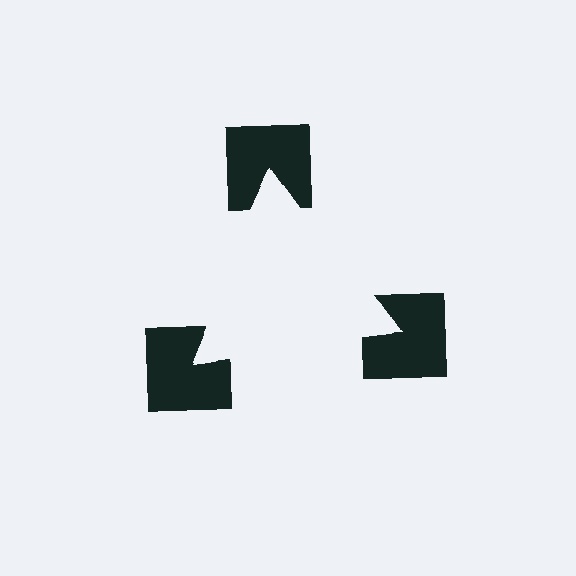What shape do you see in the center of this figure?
An illusory triangle — its edges are inferred from the aligned wedge cuts in the notched squares, not physically drawn.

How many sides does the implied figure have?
3 sides.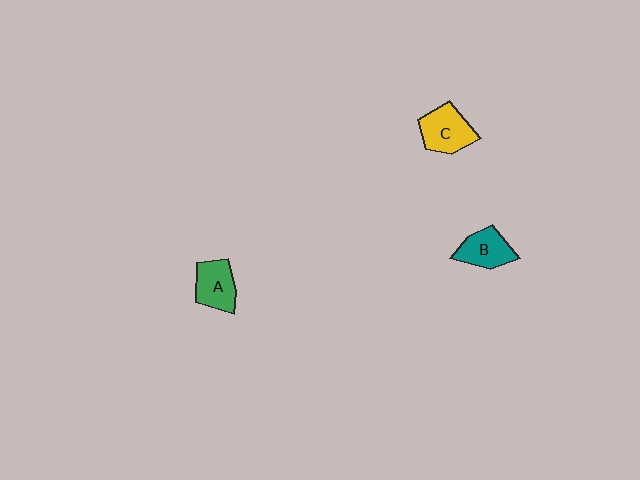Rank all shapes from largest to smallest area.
From largest to smallest: C (yellow), A (green), B (teal).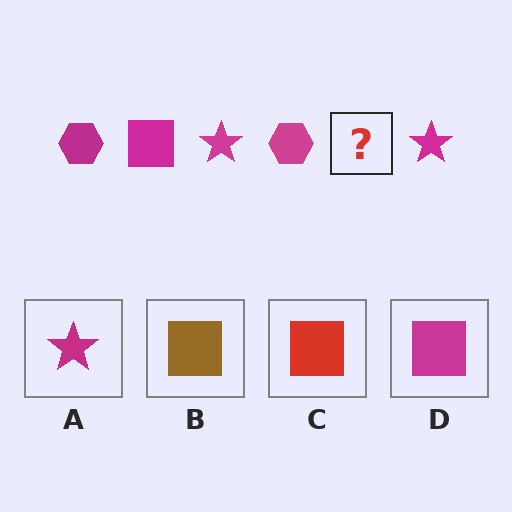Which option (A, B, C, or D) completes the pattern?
D.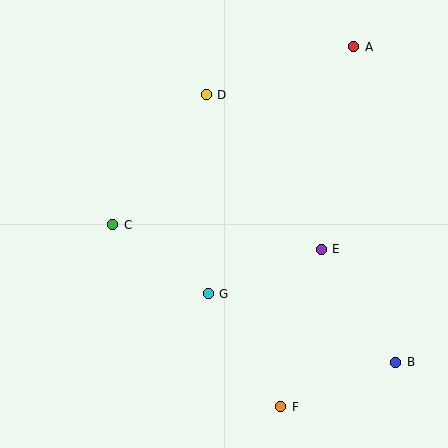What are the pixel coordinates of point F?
Point F is at (281, 407).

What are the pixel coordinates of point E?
Point E is at (321, 249).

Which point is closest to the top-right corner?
Point A is closest to the top-right corner.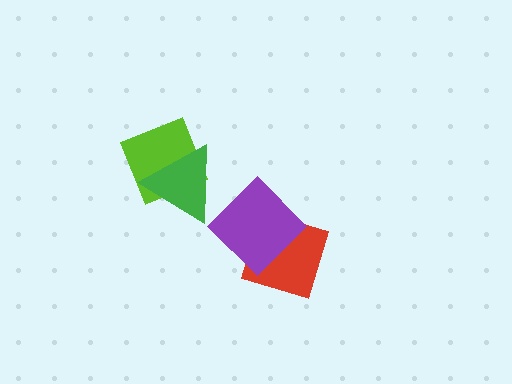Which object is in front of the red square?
The purple diamond is in front of the red square.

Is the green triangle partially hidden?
No, no other shape covers it.